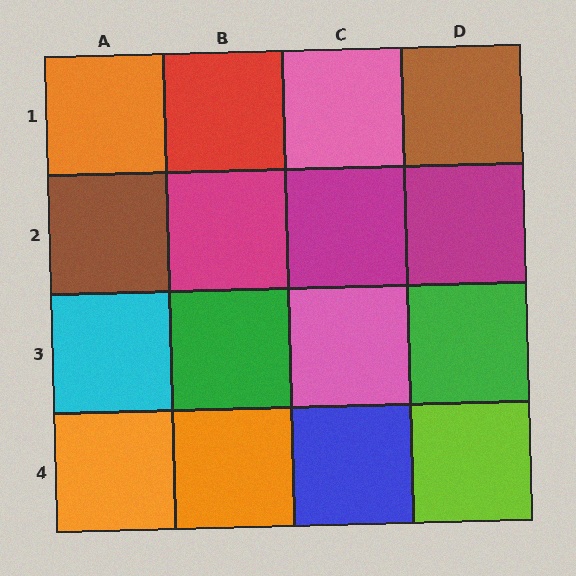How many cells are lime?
1 cell is lime.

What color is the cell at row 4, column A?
Orange.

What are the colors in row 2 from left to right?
Brown, magenta, magenta, magenta.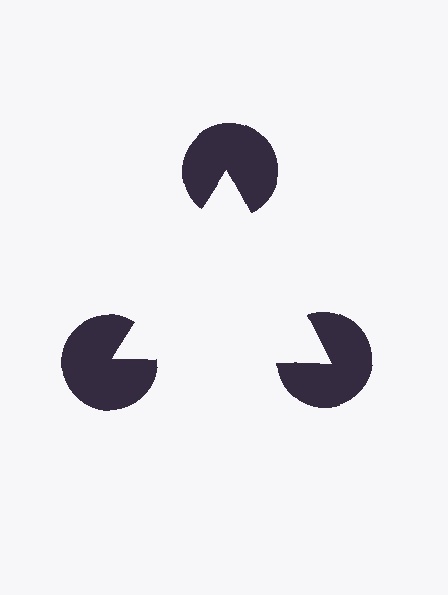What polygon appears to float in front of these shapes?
An illusory triangle — its edges are inferred from the aligned wedge cuts in the pac-man discs, not physically drawn.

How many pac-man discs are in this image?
There are 3 — one at each vertex of the illusory triangle.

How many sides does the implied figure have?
3 sides.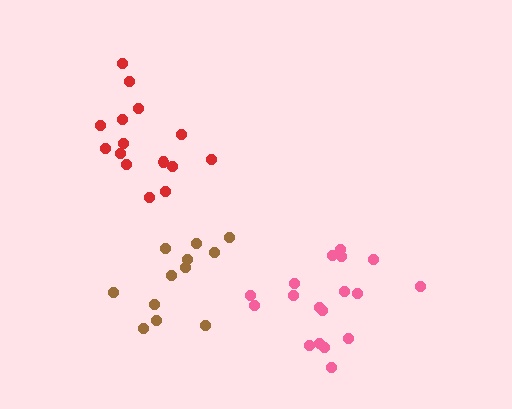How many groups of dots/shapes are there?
There are 3 groups.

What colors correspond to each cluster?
The clusters are colored: red, brown, pink.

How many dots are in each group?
Group 1: 15 dots, Group 2: 12 dots, Group 3: 18 dots (45 total).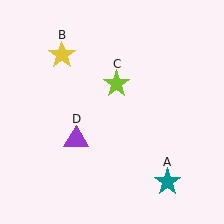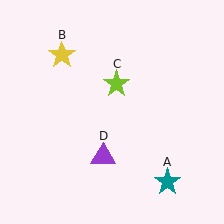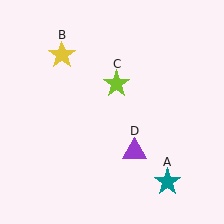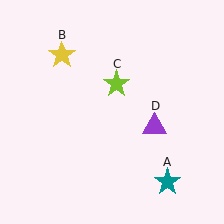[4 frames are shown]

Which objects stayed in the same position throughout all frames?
Teal star (object A) and yellow star (object B) and lime star (object C) remained stationary.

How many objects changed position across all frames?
1 object changed position: purple triangle (object D).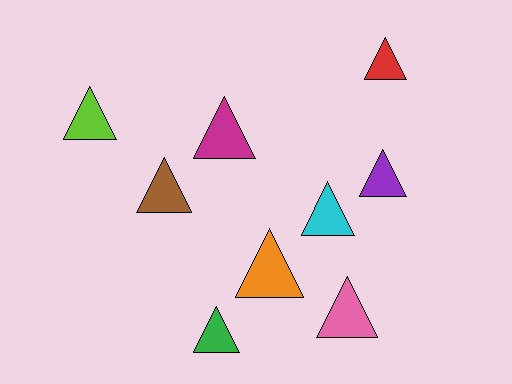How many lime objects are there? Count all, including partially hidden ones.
There is 1 lime object.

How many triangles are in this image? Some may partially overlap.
There are 9 triangles.